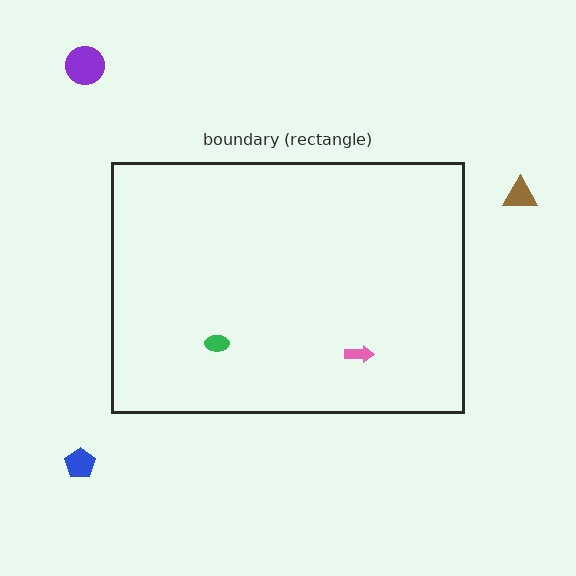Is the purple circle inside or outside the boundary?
Outside.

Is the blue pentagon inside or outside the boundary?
Outside.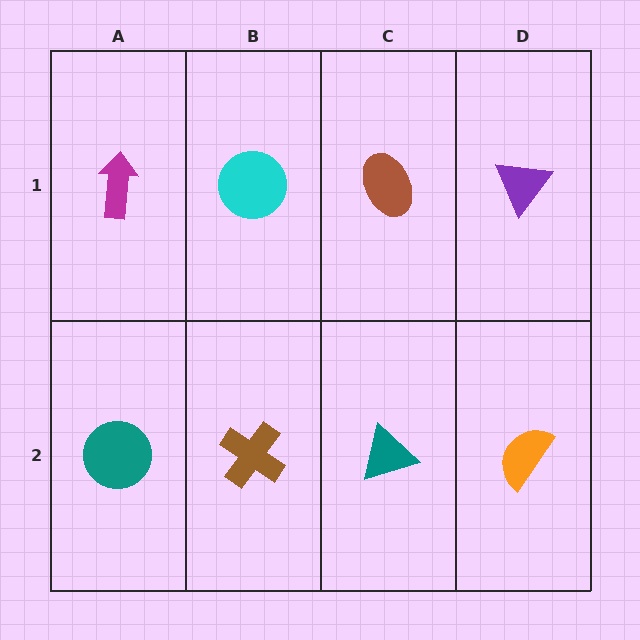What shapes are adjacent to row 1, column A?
A teal circle (row 2, column A), a cyan circle (row 1, column B).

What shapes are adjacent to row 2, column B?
A cyan circle (row 1, column B), a teal circle (row 2, column A), a teal triangle (row 2, column C).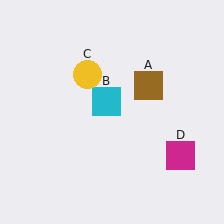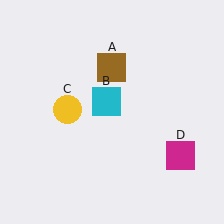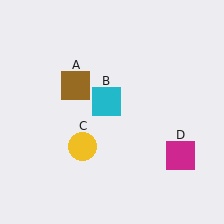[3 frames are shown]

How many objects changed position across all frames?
2 objects changed position: brown square (object A), yellow circle (object C).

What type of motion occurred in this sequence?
The brown square (object A), yellow circle (object C) rotated counterclockwise around the center of the scene.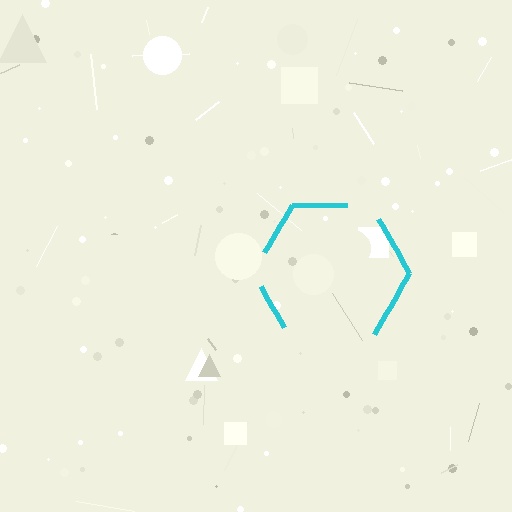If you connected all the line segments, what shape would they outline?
They would outline a hexagon.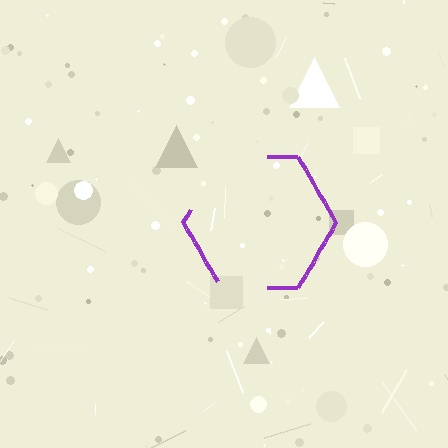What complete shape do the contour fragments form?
The contour fragments form a hexagon.